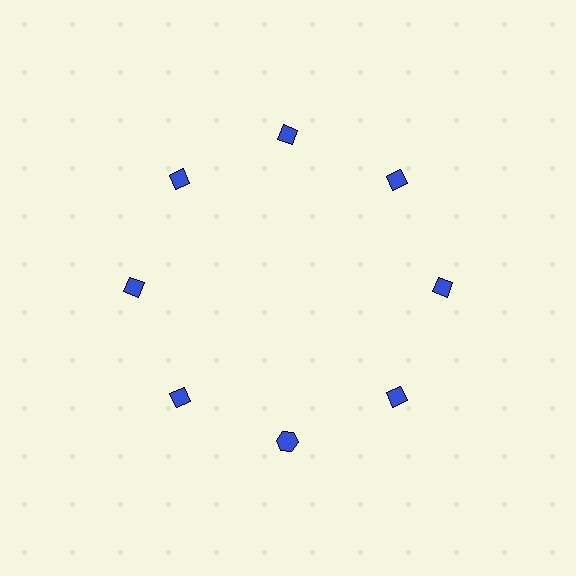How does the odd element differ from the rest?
It has a different shape: hexagon instead of diamond.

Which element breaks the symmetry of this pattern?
The blue hexagon at roughly the 6 o'clock position breaks the symmetry. All other shapes are blue diamonds.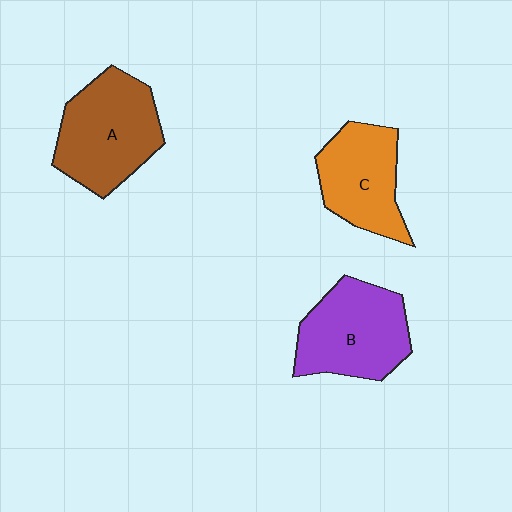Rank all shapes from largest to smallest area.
From largest to smallest: A (brown), B (purple), C (orange).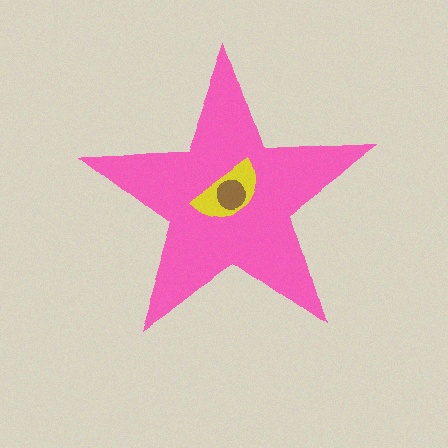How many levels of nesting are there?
3.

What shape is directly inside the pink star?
The yellow semicircle.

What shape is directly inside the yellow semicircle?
The brown circle.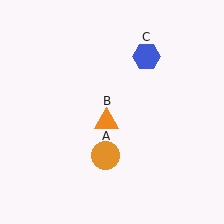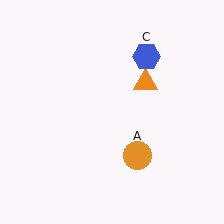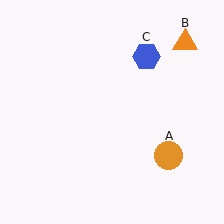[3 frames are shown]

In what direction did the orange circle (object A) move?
The orange circle (object A) moved right.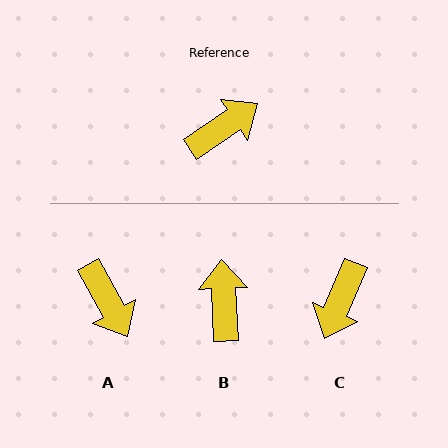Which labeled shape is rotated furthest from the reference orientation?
C, about 147 degrees away.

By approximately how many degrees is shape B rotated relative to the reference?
Approximately 59 degrees counter-clockwise.